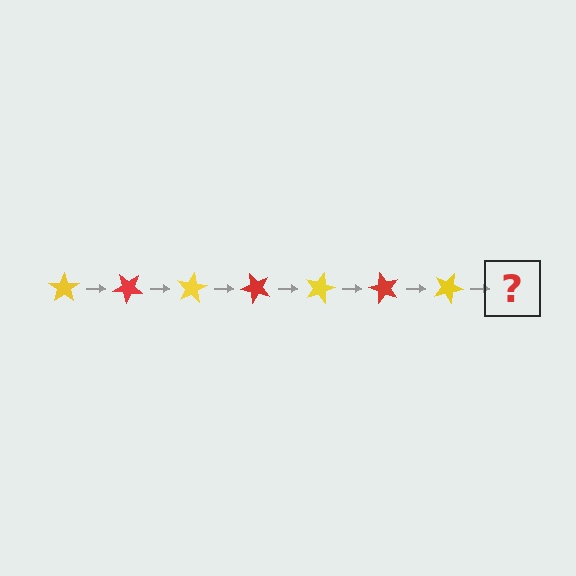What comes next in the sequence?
The next element should be a red star, rotated 280 degrees from the start.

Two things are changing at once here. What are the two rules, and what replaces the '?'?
The two rules are that it rotates 40 degrees each step and the color cycles through yellow and red. The '?' should be a red star, rotated 280 degrees from the start.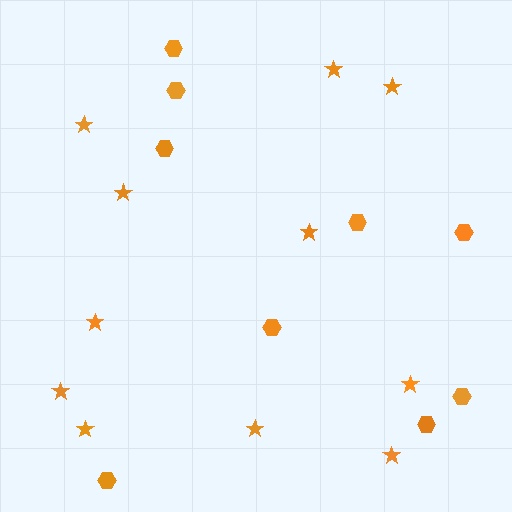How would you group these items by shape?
There are 2 groups: one group of stars (11) and one group of hexagons (9).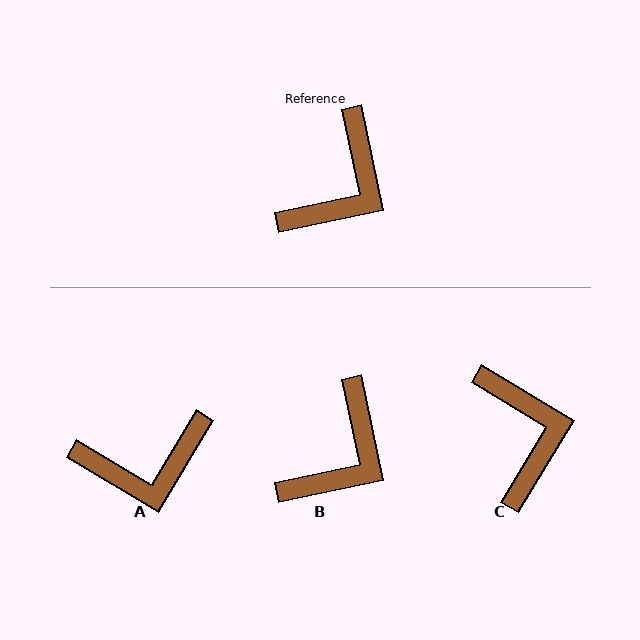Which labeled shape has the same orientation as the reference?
B.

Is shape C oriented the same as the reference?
No, it is off by about 47 degrees.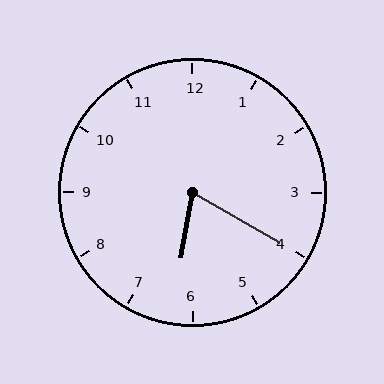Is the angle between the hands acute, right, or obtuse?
It is acute.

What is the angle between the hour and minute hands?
Approximately 70 degrees.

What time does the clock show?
6:20.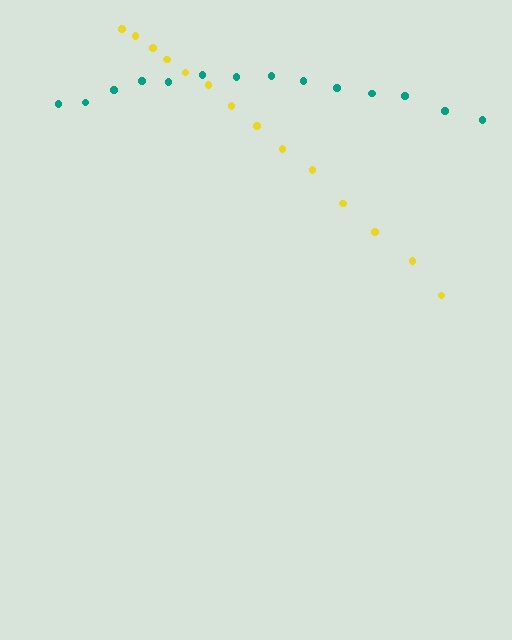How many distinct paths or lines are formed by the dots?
There are 2 distinct paths.